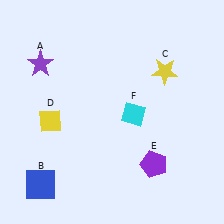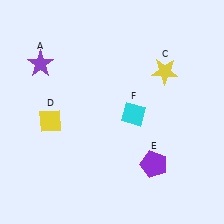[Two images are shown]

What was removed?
The blue square (B) was removed in Image 2.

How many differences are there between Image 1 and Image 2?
There is 1 difference between the two images.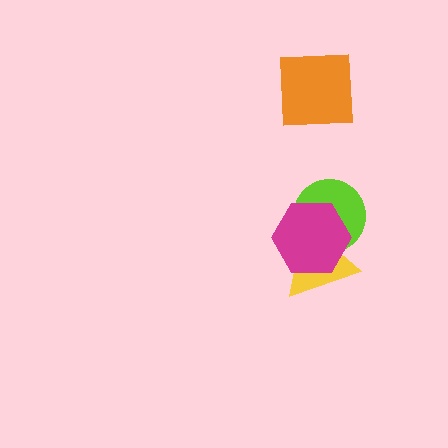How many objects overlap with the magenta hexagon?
2 objects overlap with the magenta hexagon.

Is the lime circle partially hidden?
Yes, it is partially covered by another shape.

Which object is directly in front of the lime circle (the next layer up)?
The yellow triangle is directly in front of the lime circle.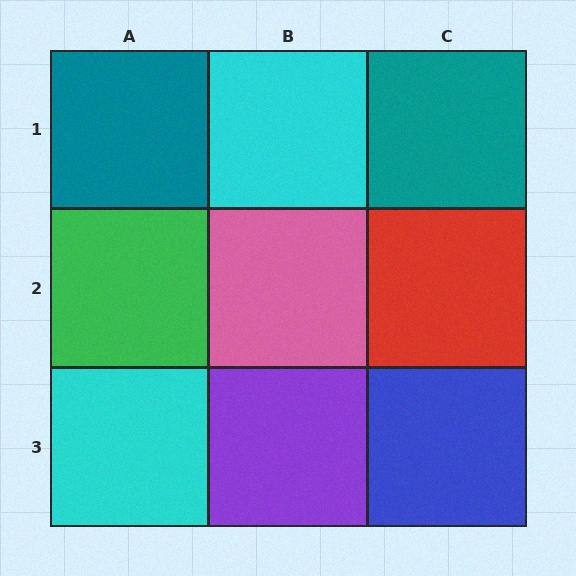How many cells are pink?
1 cell is pink.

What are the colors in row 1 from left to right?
Teal, cyan, teal.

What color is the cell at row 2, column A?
Green.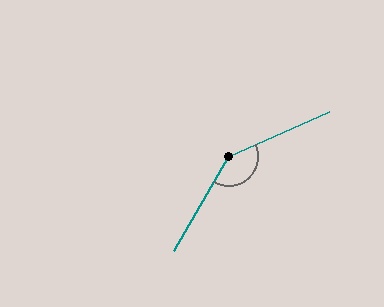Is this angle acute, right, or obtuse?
It is obtuse.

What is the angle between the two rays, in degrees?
Approximately 144 degrees.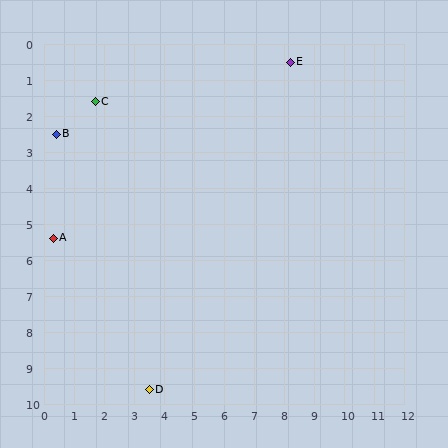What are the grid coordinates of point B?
Point B is at approximately (0.4, 2.5).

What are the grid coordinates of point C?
Point C is at approximately (1.7, 1.6).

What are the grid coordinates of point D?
Point D is at approximately (3.5, 9.6).